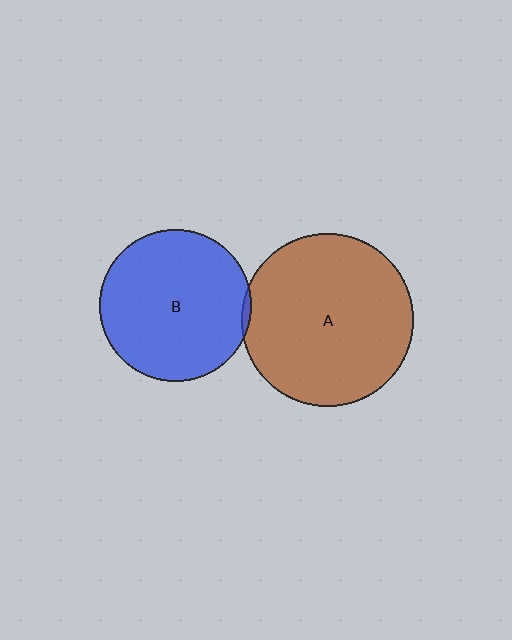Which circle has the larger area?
Circle A (brown).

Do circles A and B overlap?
Yes.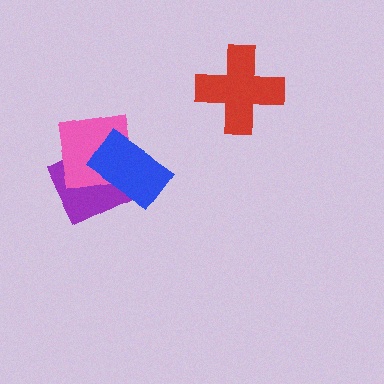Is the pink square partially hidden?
Yes, it is partially covered by another shape.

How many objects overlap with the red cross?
0 objects overlap with the red cross.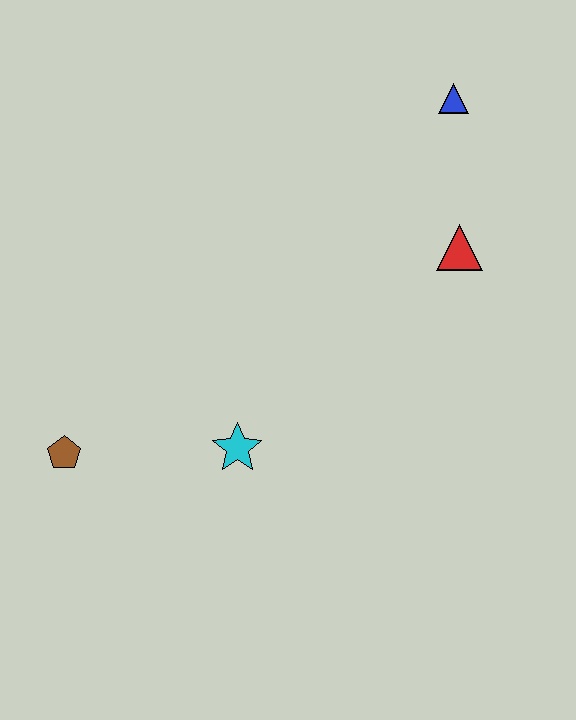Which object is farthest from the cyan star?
The blue triangle is farthest from the cyan star.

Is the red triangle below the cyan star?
No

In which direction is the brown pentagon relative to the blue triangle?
The brown pentagon is to the left of the blue triangle.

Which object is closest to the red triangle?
The blue triangle is closest to the red triangle.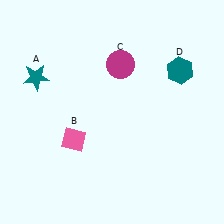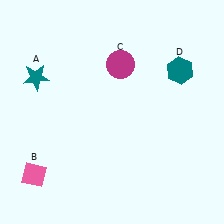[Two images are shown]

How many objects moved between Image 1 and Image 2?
1 object moved between the two images.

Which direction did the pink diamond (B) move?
The pink diamond (B) moved left.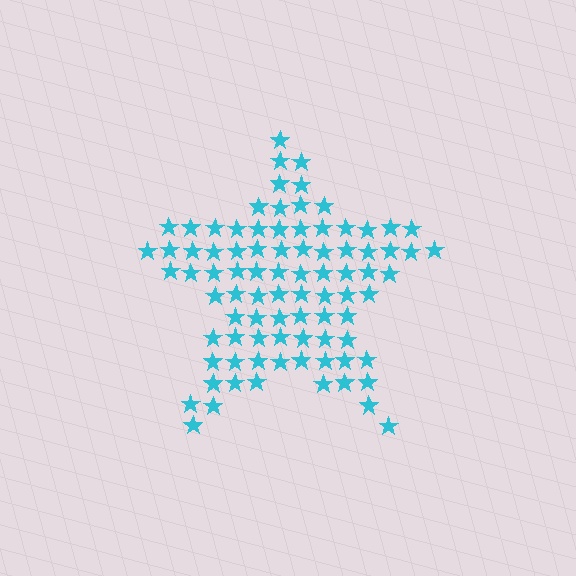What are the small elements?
The small elements are stars.